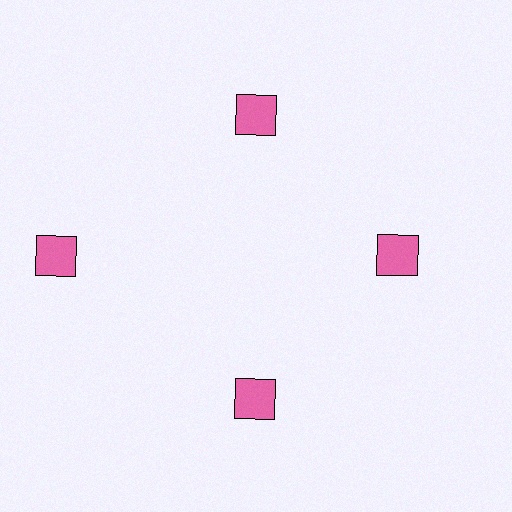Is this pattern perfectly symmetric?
No. The 4 pink squares are arranged in a ring, but one element near the 9 o'clock position is pushed outward from the center, breaking the 4-fold rotational symmetry.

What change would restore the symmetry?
The symmetry would be restored by moving it inward, back onto the ring so that all 4 squares sit at equal angles and equal distance from the center.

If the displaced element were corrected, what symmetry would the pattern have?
It would have 4-fold rotational symmetry — the pattern would map onto itself every 90 degrees.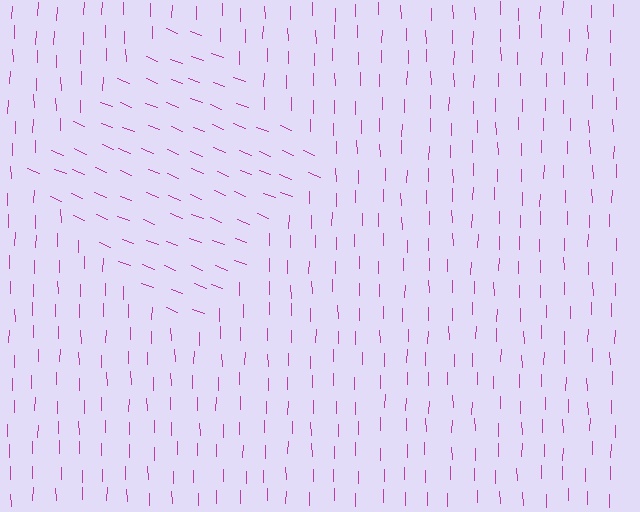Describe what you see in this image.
The image is filled with small magenta line segments. A diamond region in the image has lines oriented differently from the surrounding lines, creating a visible texture boundary.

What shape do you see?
I see a diamond.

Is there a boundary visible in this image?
Yes, there is a texture boundary formed by a change in line orientation.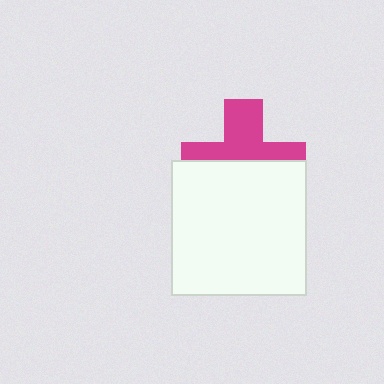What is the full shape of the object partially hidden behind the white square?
The partially hidden object is a magenta cross.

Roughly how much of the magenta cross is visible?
About half of it is visible (roughly 47%).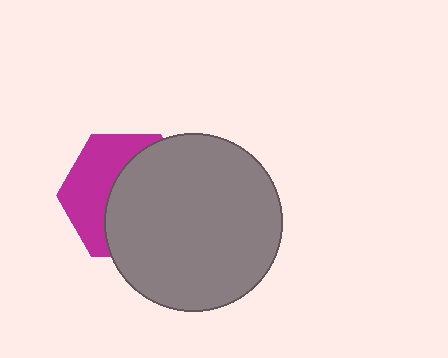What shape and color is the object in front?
The object in front is a gray circle.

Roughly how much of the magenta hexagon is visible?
A small part of it is visible (roughly 42%).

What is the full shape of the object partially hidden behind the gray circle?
The partially hidden object is a magenta hexagon.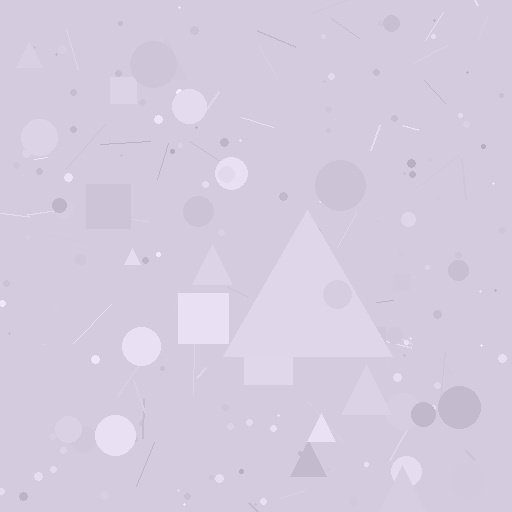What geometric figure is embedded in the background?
A triangle is embedded in the background.